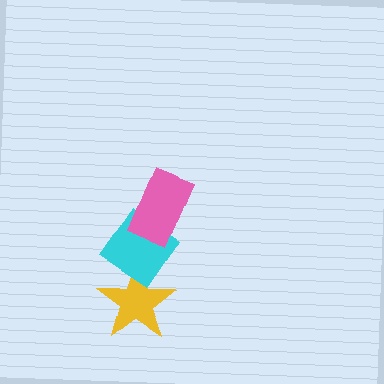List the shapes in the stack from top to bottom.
From top to bottom: the pink rectangle, the cyan diamond, the yellow star.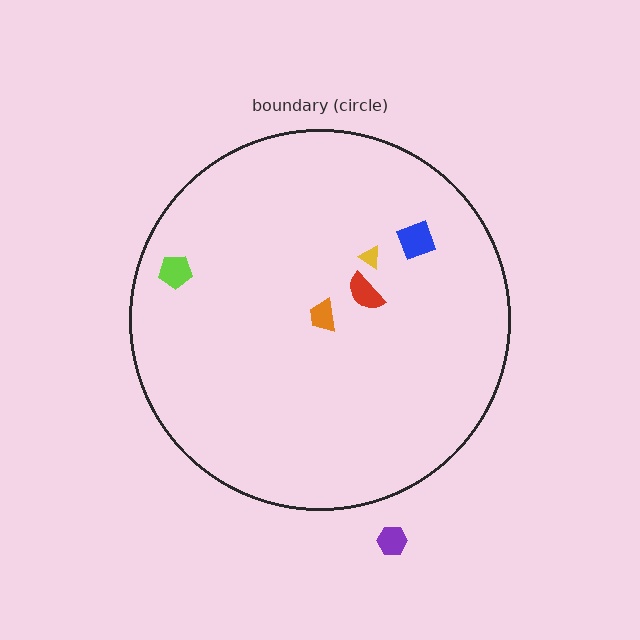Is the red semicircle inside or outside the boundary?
Inside.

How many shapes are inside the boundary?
5 inside, 1 outside.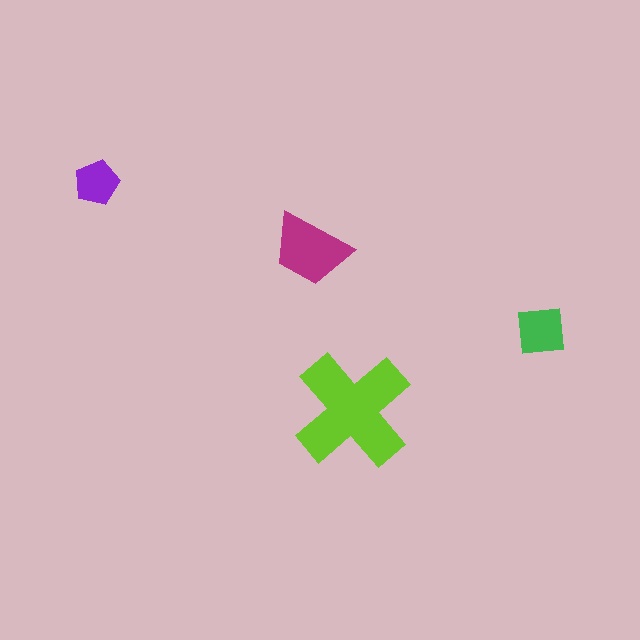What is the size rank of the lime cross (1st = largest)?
1st.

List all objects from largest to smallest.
The lime cross, the magenta trapezoid, the green square, the purple pentagon.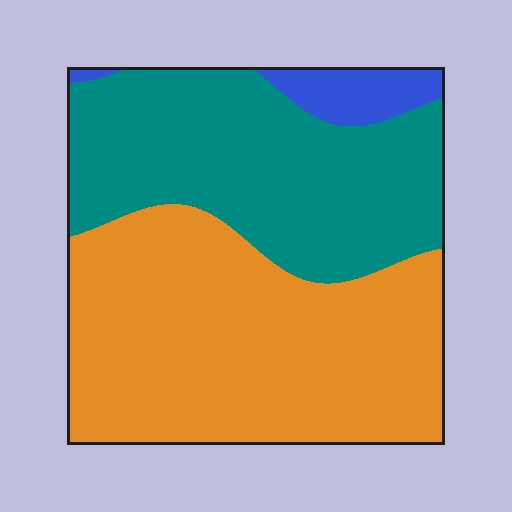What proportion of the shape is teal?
Teal covers about 40% of the shape.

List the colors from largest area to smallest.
From largest to smallest: orange, teal, blue.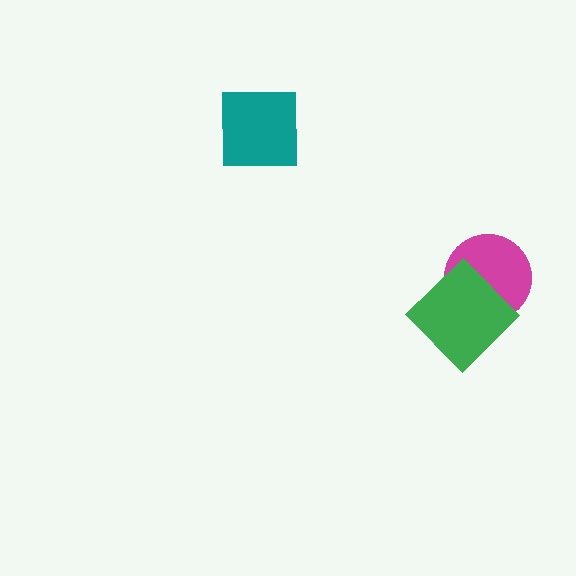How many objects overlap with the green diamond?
1 object overlaps with the green diamond.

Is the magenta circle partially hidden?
Yes, it is partially covered by another shape.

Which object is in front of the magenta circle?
The green diamond is in front of the magenta circle.